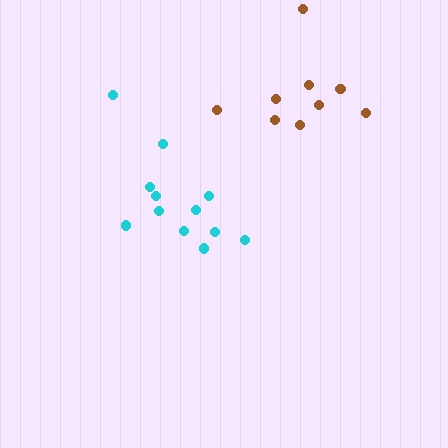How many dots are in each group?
Group 1: 12 dots, Group 2: 9 dots (21 total).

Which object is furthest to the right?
The brown cluster is rightmost.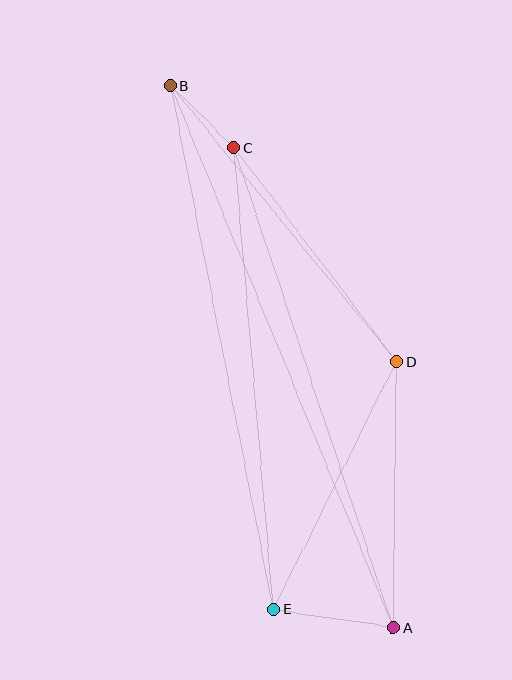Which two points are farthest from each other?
Points A and B are farthest from each other.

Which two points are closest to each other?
Points B and C are closest to each other.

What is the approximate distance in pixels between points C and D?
The distance between C and D is approximately 269 pixels.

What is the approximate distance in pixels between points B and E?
The distance between B and E is approximately 534 pixels.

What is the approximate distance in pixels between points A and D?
The distance between A and D is approximately 266 pixels.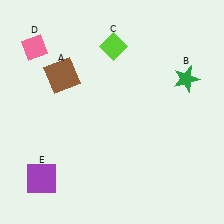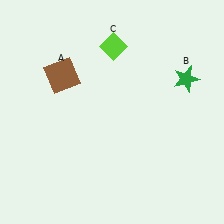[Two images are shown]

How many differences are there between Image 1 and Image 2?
There are 2 differences between the two images.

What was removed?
The purple square (E), the pink diamond (D) were removed in Image 2.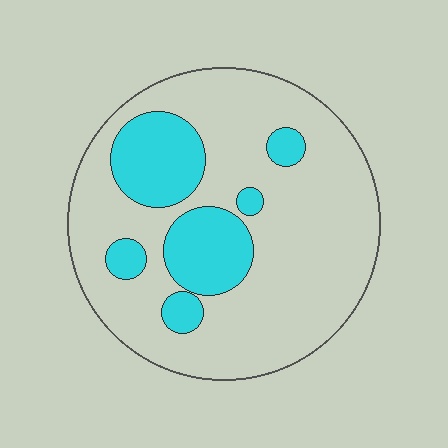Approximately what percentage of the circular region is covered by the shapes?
Approximately 25%.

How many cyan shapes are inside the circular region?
6.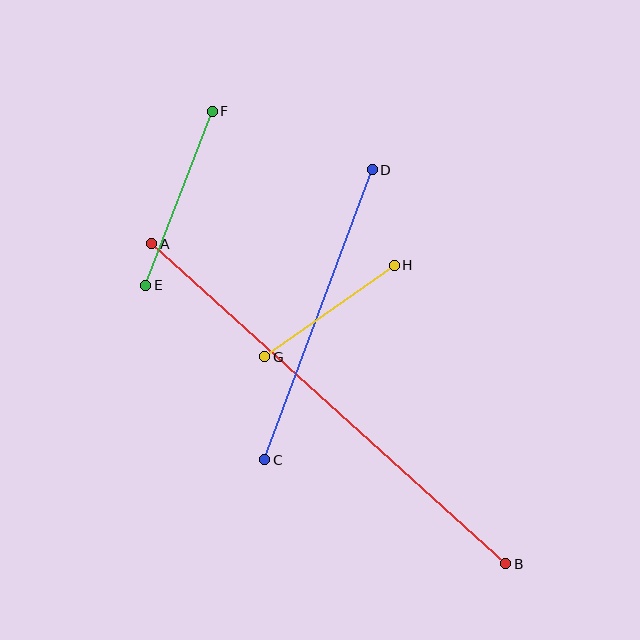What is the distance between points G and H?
The distance is approximately 158 pixels.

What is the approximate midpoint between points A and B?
The midpoint is at approximately (329, 404) pixels.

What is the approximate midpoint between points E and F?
The midpoint is at approximately (179, 198) pixels.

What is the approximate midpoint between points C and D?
The midpoint is at approximately (318, 315) pixels.